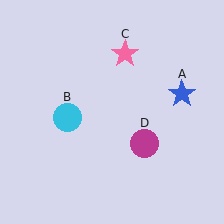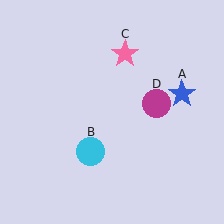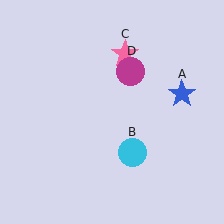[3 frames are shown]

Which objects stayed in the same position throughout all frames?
Blue star (object A) and pink star (object C) remained stationary.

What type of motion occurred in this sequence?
The cyan circle (object B), magenta circle (object D) rotated counterclockwise around the center of the scene.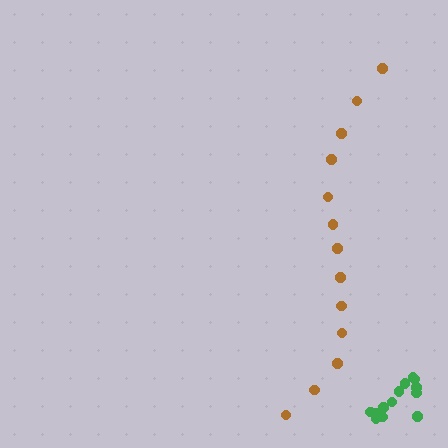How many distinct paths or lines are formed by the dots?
There are 2 distinct paths.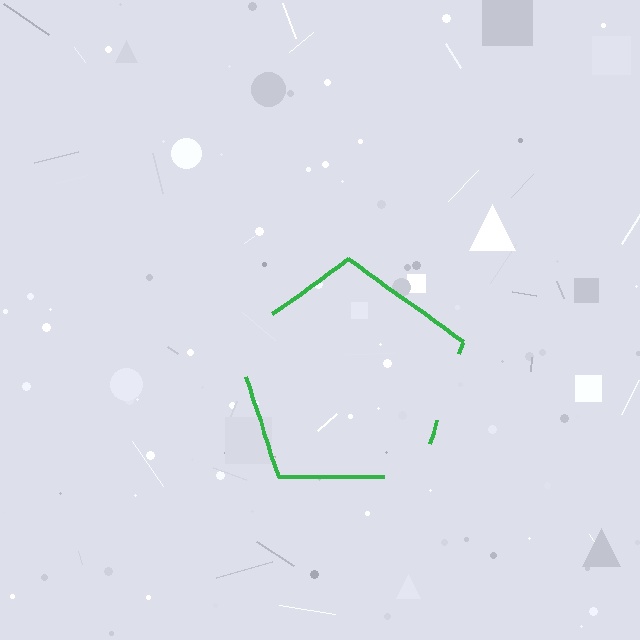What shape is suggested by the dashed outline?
The dashed outline suggests a pentagon.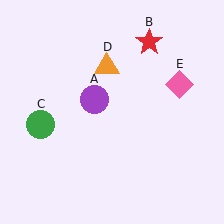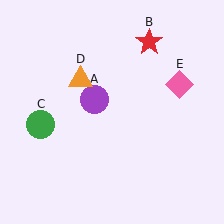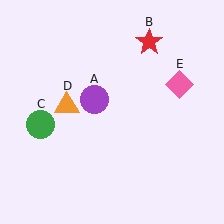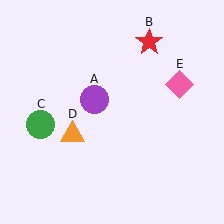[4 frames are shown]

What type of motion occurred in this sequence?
The orange triangle (object D) rotated counterclockwise around the center of the scene.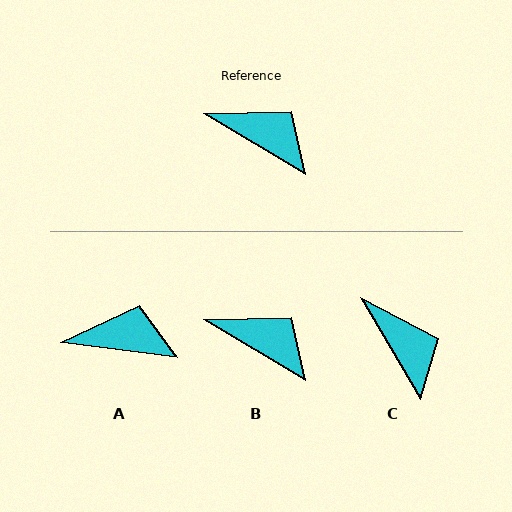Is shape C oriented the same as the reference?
No, it is off by about 29 degrees.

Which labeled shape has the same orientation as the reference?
B.